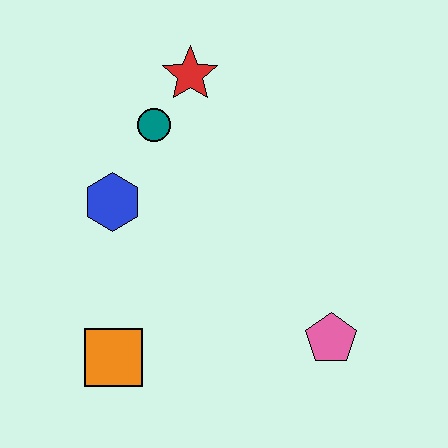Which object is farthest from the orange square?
The red star is farthest from the orange square.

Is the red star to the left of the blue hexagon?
No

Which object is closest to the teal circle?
The red star is closest to the teal circle.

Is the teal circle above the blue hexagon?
Yes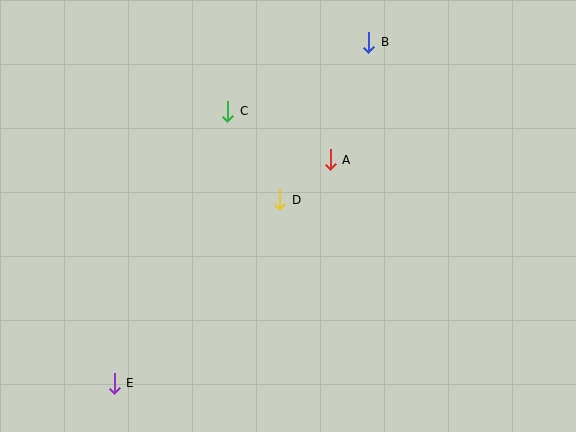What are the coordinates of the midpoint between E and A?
The midpoint between E and A is at (222, 271).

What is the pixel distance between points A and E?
The distance between A and E is 310 pixels.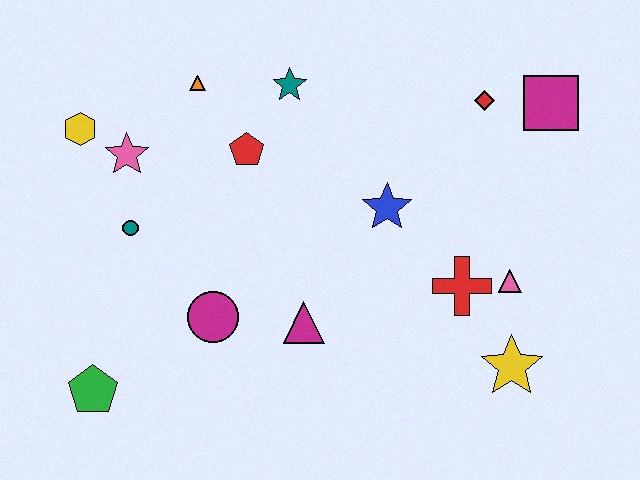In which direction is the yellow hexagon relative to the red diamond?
The yellow hexagon is to the left of the red diamond.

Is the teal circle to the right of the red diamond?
No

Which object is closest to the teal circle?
The pink star is closest to the teal circle.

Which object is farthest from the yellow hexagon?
The yellow star is farthest from the yellow hexagon.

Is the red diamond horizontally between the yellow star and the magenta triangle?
Yes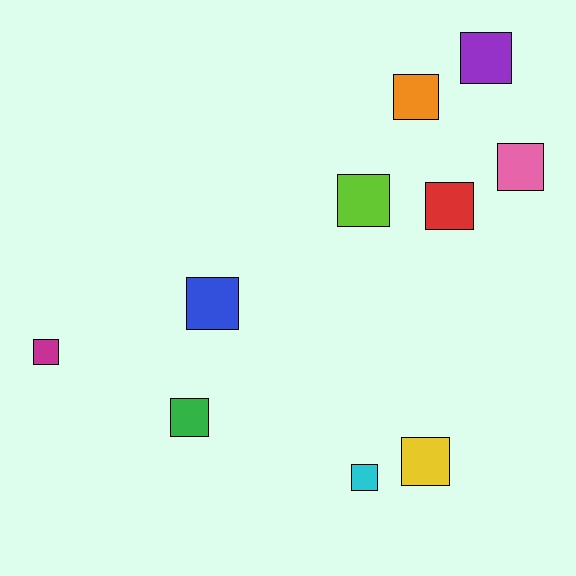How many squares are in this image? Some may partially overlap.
There are 10 squares.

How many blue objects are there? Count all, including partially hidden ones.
There is 1 blue object.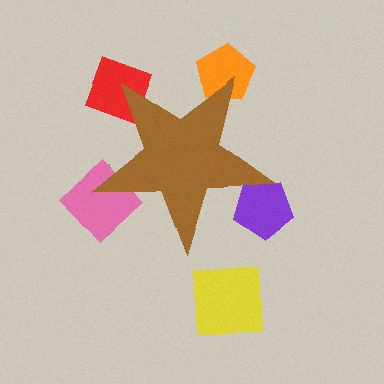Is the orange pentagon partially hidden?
Yes, the orange pentagon is partially hidden behind the brown star.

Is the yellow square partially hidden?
No, the yellow square is fully visible.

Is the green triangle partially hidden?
Yes, the green triangle is partially hidden behind the brown star.